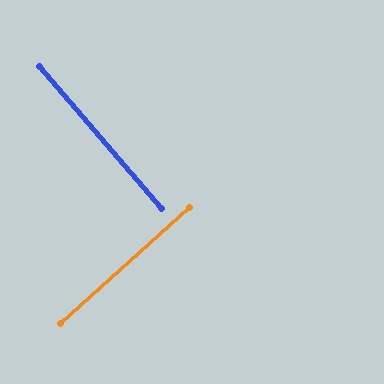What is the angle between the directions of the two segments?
Approximately 89 degrees.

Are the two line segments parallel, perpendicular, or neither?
Perpendicular — they meet at approximately 89°.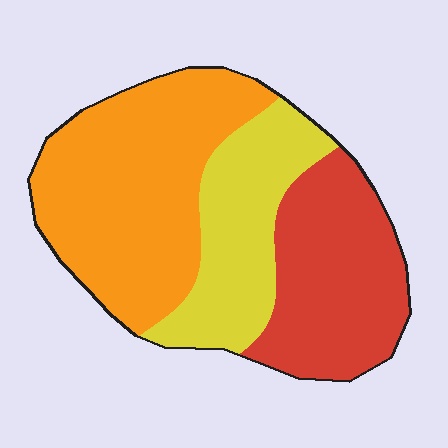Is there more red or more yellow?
Red.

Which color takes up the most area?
Orange, at roughly 45%.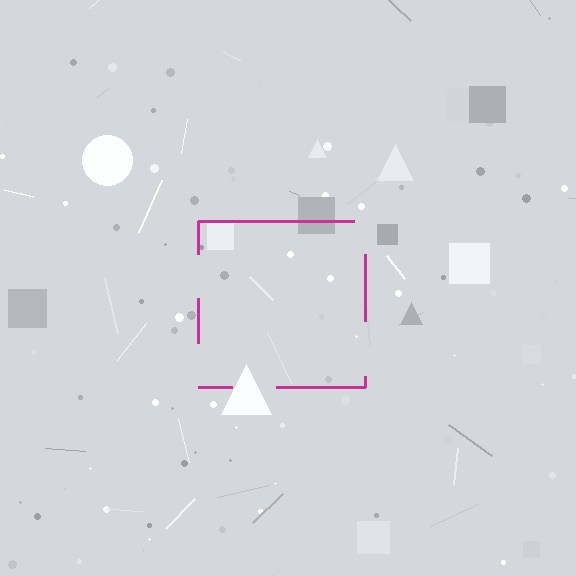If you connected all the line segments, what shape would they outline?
They would outline a square.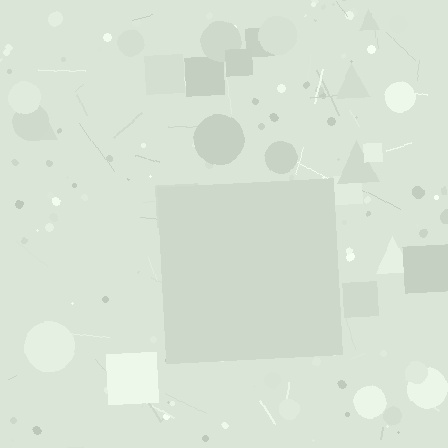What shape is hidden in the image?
A square is hidden in the image.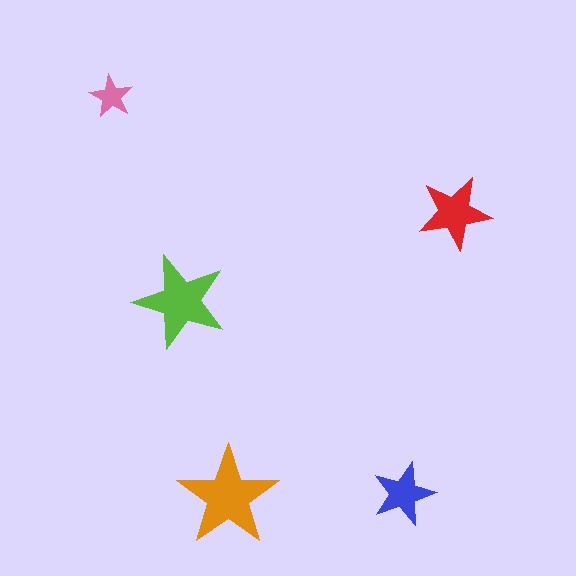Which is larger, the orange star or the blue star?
The orange one.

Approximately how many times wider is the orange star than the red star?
About 1.5 times wider.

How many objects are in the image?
There are 5 objects in the image.